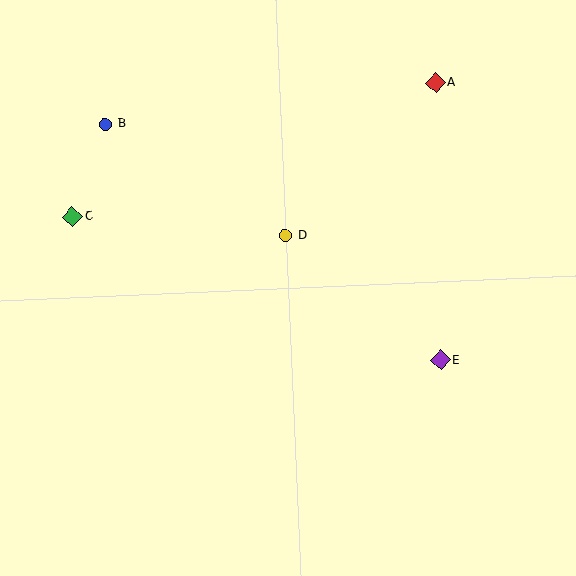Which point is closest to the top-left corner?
Point B is closest to the top-left corner.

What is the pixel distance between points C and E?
The distance between C and E is 395 pixels.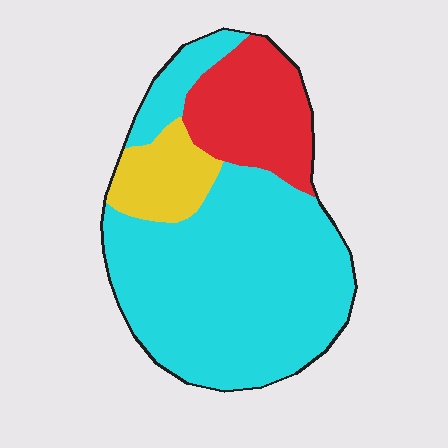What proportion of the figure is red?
Red takes up less than a quarter of the figure.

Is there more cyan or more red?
Cyan.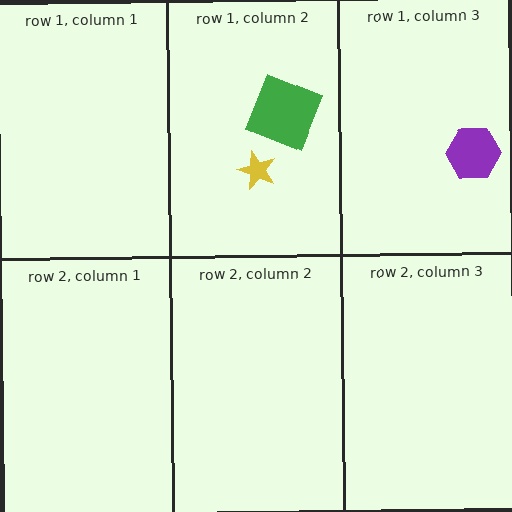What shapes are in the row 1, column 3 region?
The purple hexagon.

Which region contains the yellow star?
The row 1, column 2 region.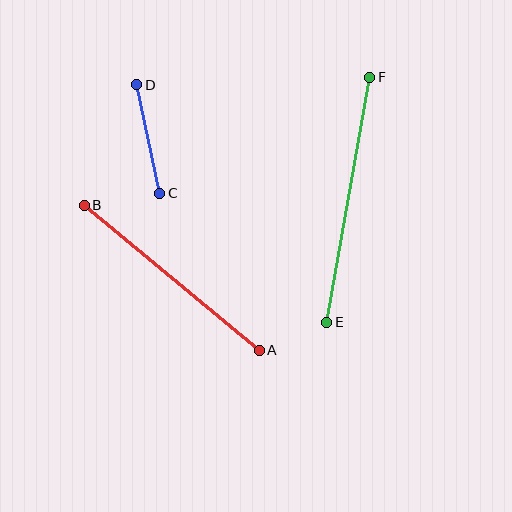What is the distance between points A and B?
The distance is approximately 227 pixels.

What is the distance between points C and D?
The distance is approximately 111 pixels.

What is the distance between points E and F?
The distance is approximately 249 pixels.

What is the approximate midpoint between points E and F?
The midpoint is at approximately (348, 200) pixels.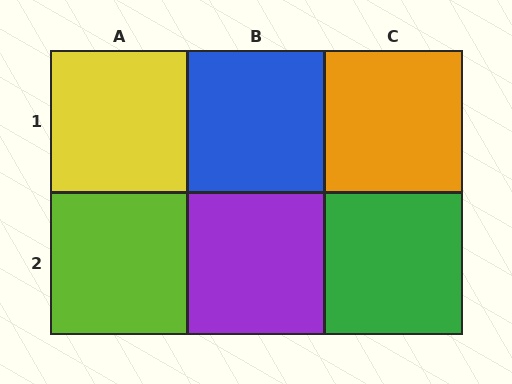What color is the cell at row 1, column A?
Yellow.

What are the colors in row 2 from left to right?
Lime, purple, green.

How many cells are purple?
1 cell is purple.